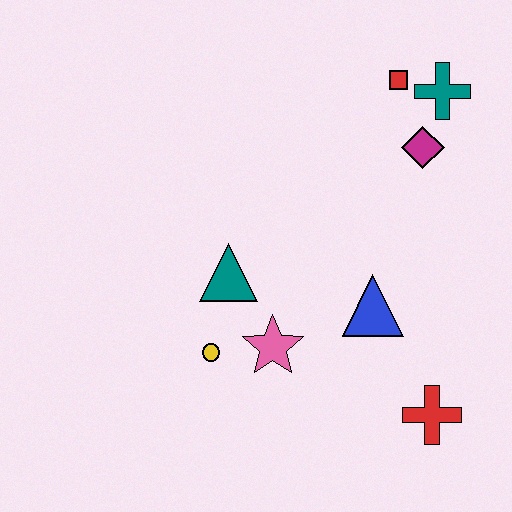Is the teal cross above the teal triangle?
Yes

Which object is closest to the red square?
The teal cross is closest to the red square.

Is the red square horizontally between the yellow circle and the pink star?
No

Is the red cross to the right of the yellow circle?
Yes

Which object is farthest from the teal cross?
The yellow circle is farthest from the teal cross.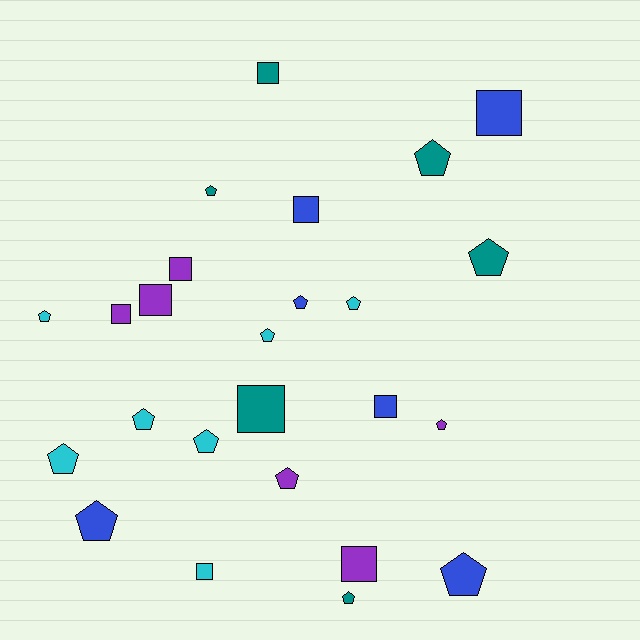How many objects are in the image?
There are 25 objects.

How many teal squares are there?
There are 2 teal squares.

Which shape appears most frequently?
Pentagon, with 15 objects.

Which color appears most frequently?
Cyan, with 7 objects.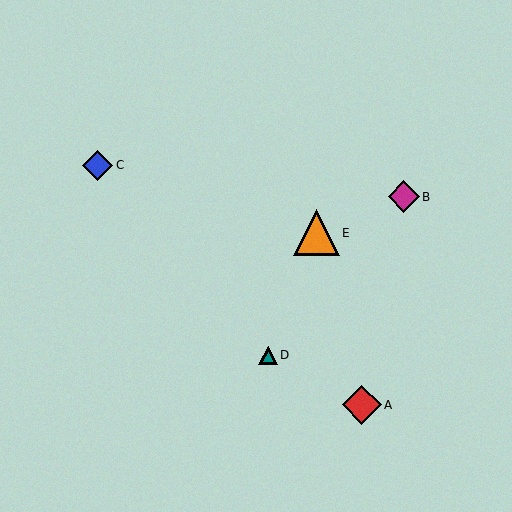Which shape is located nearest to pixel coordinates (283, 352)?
The teal triangle (labeled D) at (268, 355) is nearest to that location.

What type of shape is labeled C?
Shape C is a blue diamond.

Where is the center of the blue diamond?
The center of the blue diamond is at (98, 165).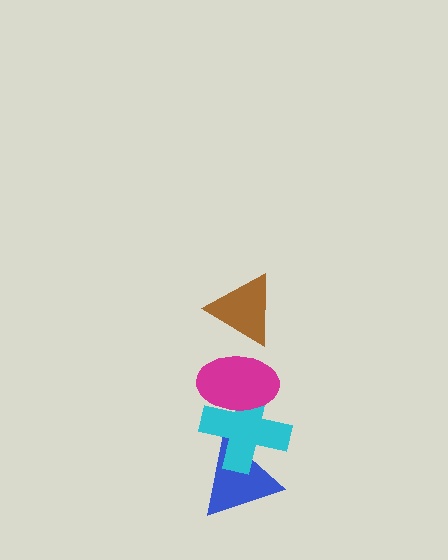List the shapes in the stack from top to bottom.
From top to bottom: the brown triangle, the magenta ellipse, the cyan cross, the blue triangle.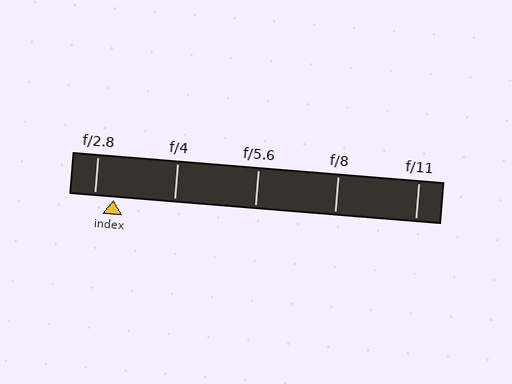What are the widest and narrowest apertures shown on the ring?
The widest aperture shown is f/2.8 and the narrowest is f/11.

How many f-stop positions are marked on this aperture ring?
There are 5 f-stop positions marked.